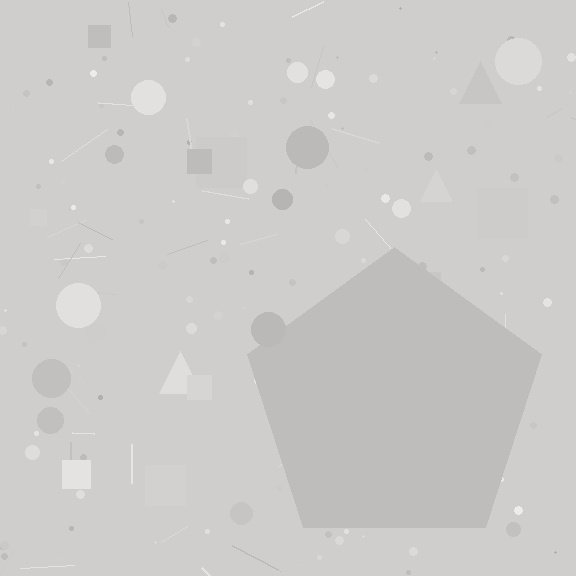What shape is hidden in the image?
A pentagon is hidden in the image.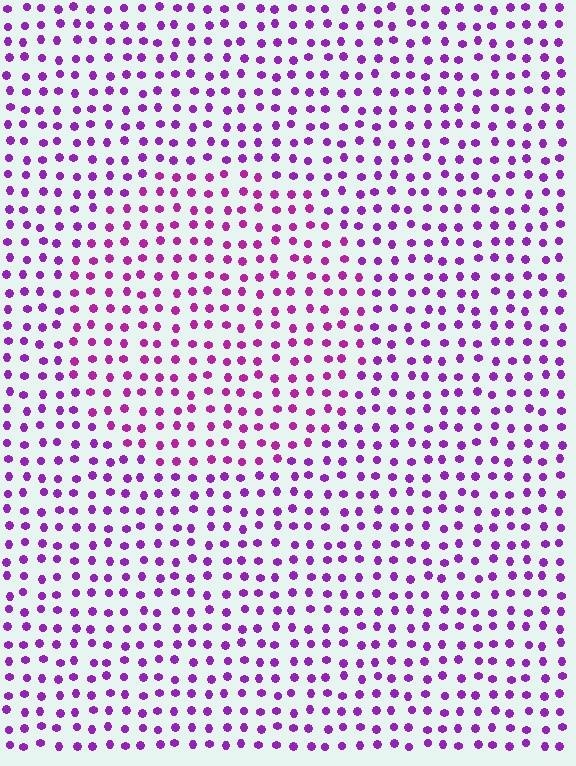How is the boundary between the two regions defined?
The boundary is defined purely by a slight shift in hue (about 23 degrees). Spacing, size, and orientation are identical on both sides.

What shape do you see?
I see a circle.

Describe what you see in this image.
The image is filled with small purple elements in a uniform arrangement. A circle-shaped region is visible where the elements are tinted to a slightly different hue, forming a subtle color boundary.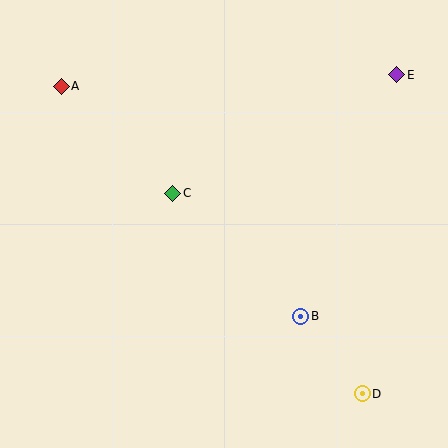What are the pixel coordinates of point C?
Point C is at (173, 193).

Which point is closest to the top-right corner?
Point E is closest to the top-right corner.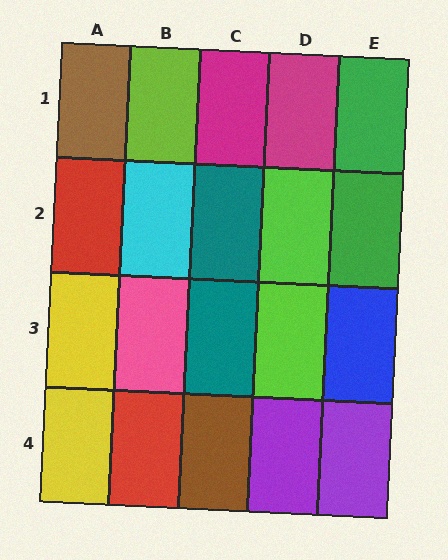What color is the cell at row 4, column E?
Purple.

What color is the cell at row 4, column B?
Red.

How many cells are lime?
3 cells are lime.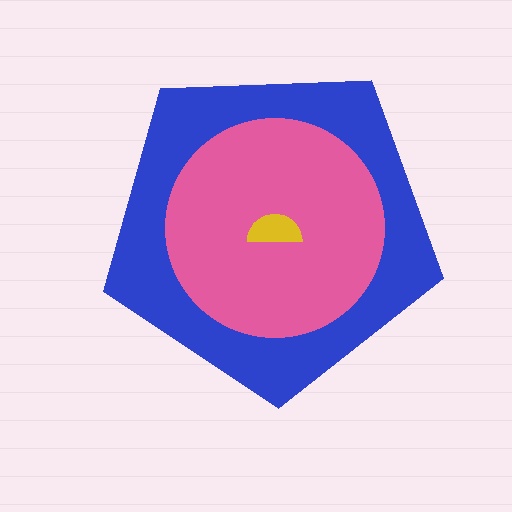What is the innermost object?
The yellow semicircle.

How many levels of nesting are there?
3.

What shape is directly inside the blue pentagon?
The pink circle.